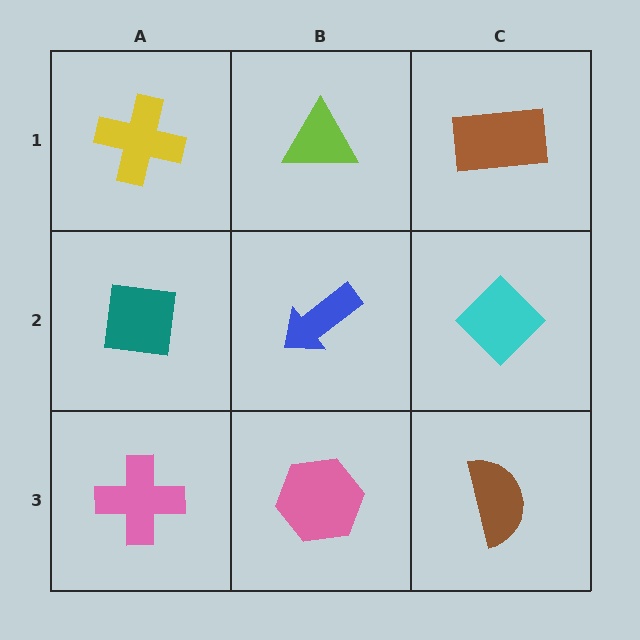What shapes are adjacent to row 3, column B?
A blue arrow (row 2, column B), a pink cross (row 3, column A), a brown semicircle (row 3, column C).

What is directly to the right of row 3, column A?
A pink hexagon.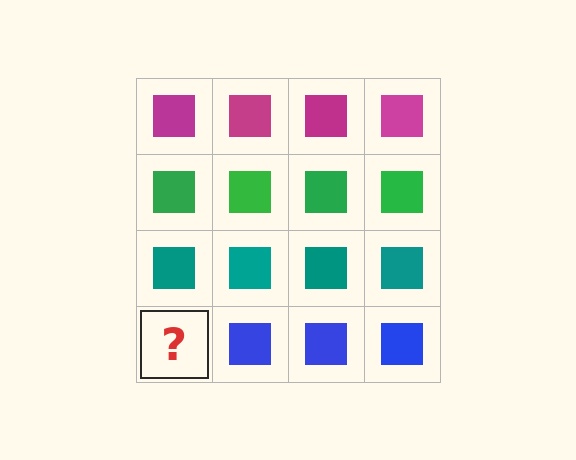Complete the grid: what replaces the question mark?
The question mark should be replaced with a blue square.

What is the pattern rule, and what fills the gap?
The rule is that each row has a consistent color. The gap should be filled with a blue square.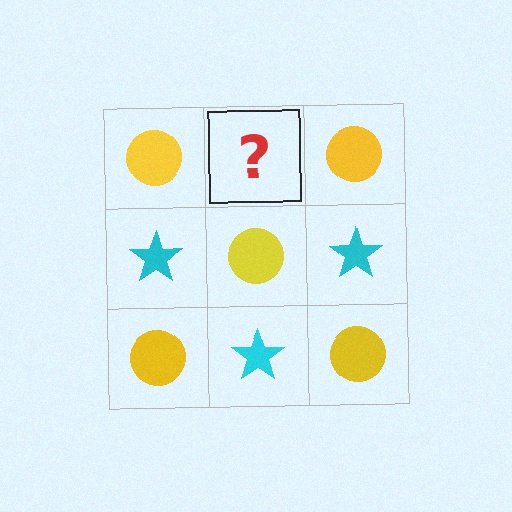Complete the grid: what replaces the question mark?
The question mark should be replaced with a cyan star.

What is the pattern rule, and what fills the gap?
The rule is that it alternates yellow circle and cyan star in a checkerboard pattern. The gap should be filled with a cyan star.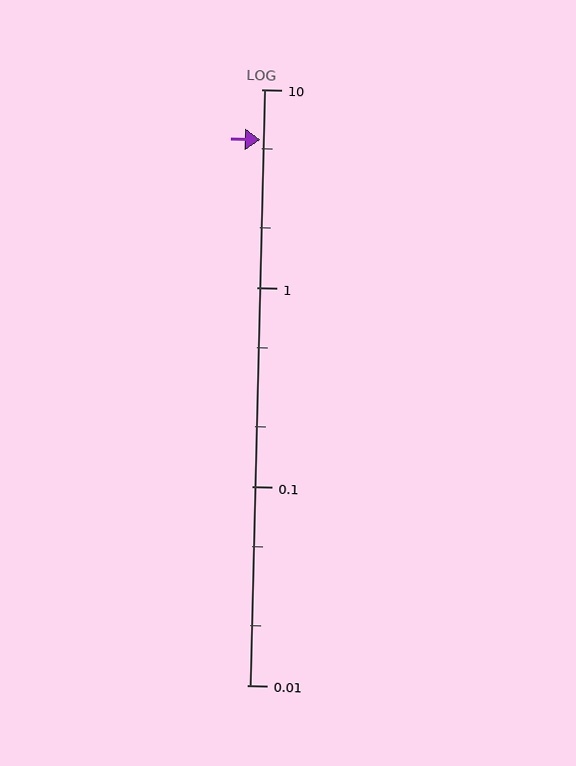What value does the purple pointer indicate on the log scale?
The pointer indicates approximately 5.6.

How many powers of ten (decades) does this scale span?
The scale spans 3 decades, from 0.01 to 10.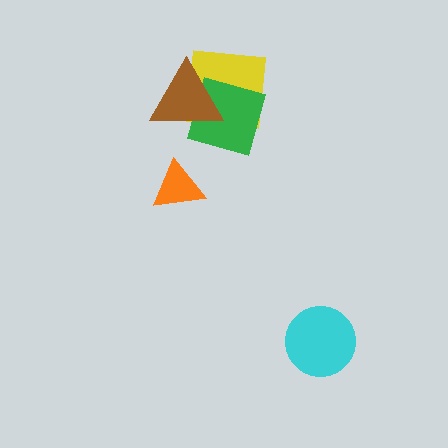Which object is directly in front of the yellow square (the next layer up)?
The green square is directly in front of the yellow square.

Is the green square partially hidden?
Yes, it is partially covered by another shape.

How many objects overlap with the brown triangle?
2 objects overlap with the brown triangle.